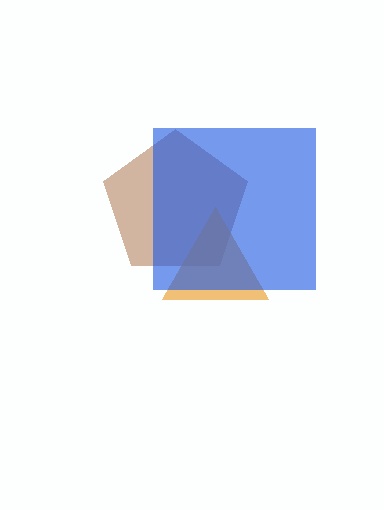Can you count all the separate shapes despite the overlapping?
Yes, there are 3 separate shapes.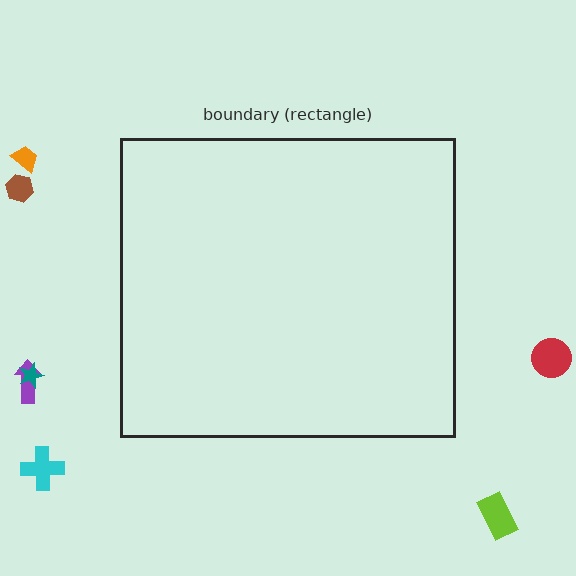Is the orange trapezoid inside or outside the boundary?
Outside.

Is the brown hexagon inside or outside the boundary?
Outside.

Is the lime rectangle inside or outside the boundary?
Outside.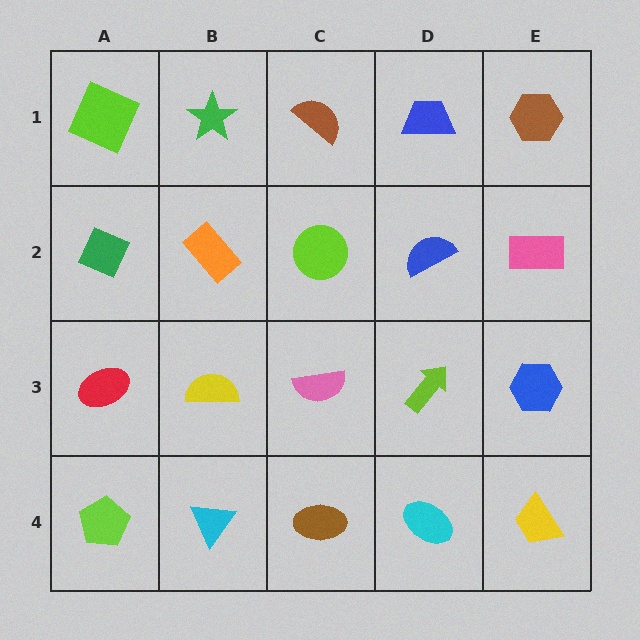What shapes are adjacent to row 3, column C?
A lime circle (row 2, column C), a brown ellipse (row 4, column C), a yellow semicircle (row 3, column B), a lime arrow (row 3, column D).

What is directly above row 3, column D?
A blue semicircle.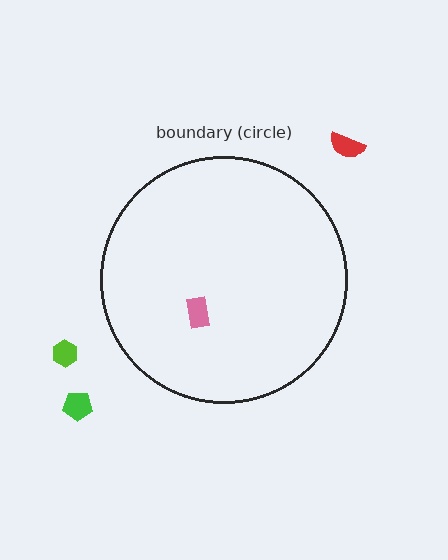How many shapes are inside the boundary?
1 inside, 3 outside.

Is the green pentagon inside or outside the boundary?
Outside.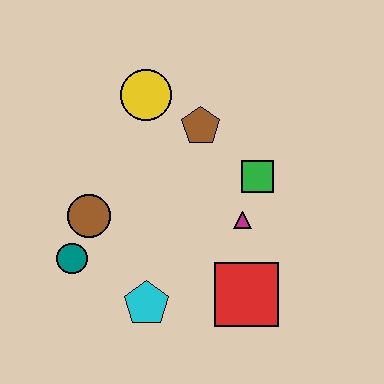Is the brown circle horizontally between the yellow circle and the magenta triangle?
No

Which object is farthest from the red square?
The yellow circle is farthest from the red square.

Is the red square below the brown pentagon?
Yes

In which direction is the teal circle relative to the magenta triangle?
The teal circle is to the left of the magenta triangle.